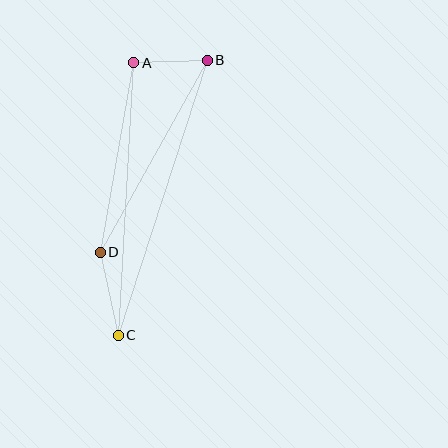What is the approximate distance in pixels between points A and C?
The distance between A and C is approximately 273 pixels.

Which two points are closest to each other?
Points A and B are closest to each other.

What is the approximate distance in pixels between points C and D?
The distance between C and D is approximately 85 pixels.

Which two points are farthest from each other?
Points B and C are farthest from each other.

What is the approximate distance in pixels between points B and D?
The distance between B and D is approximately 220 pixels.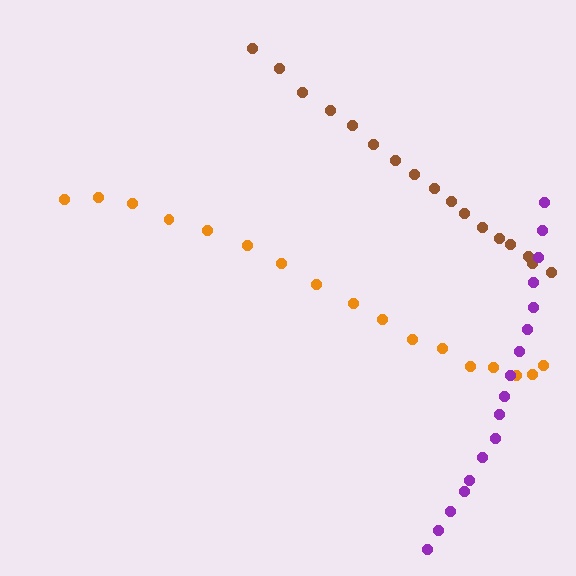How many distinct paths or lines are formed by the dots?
There are 3 distinct paths.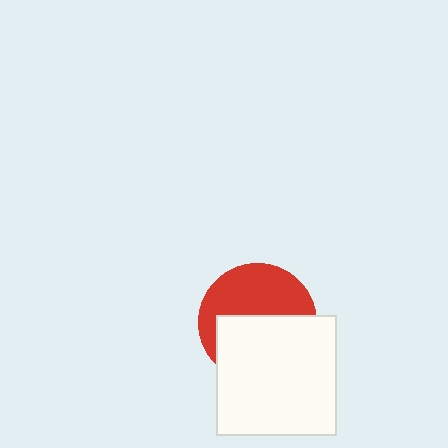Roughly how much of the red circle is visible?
About half of it is visible (roughly 48%).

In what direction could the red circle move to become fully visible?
The red circle could move up. That would shift it out from behind the white square entirely.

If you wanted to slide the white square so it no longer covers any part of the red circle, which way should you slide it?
Slide it down — that is the most direct way to separate the two shapes.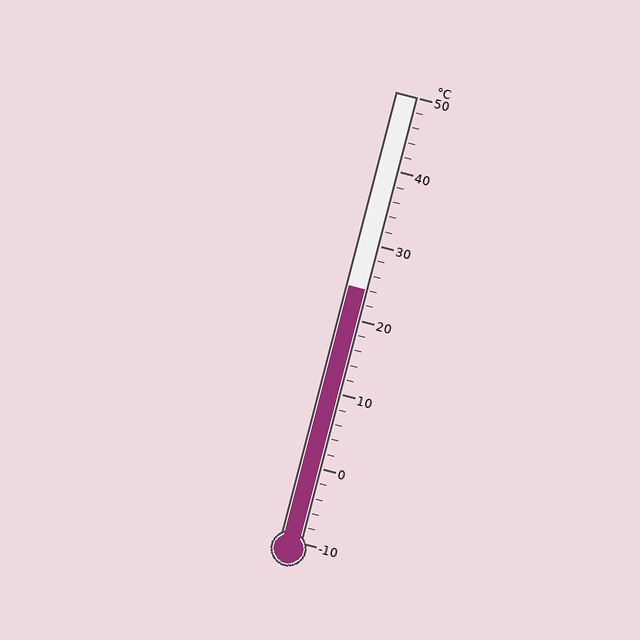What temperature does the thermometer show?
The thermometer shows approximately 24°C.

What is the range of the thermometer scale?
The thermometer scale ranges from -10°C to 50°C.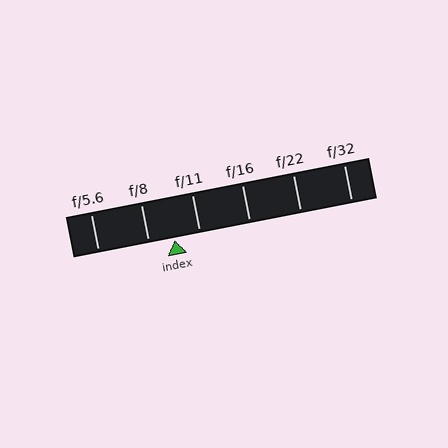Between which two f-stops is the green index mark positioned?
The index mark is between f/8 and f/11.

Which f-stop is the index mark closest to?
The index mark is closest to f/11.